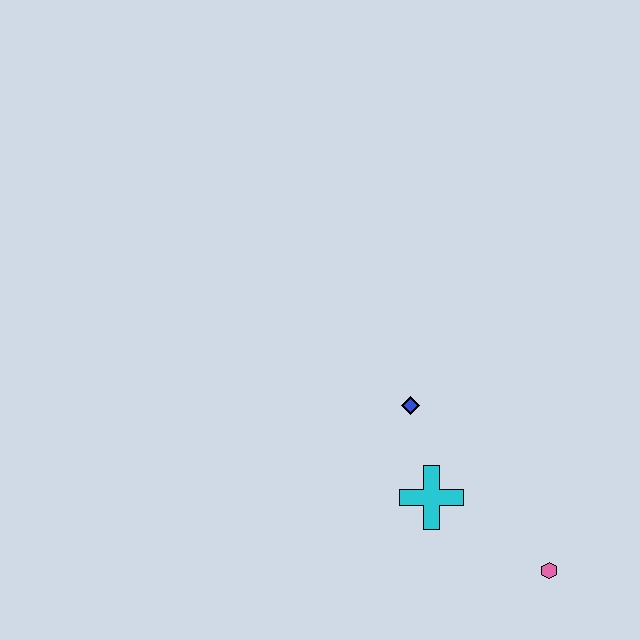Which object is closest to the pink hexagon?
The cyan cross is closest to the pink hexagon.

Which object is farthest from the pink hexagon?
The blue diamond is farthest from the pink hexagon.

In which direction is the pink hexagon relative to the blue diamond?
The pink hexagon is below the blue diamond.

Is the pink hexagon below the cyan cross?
Yes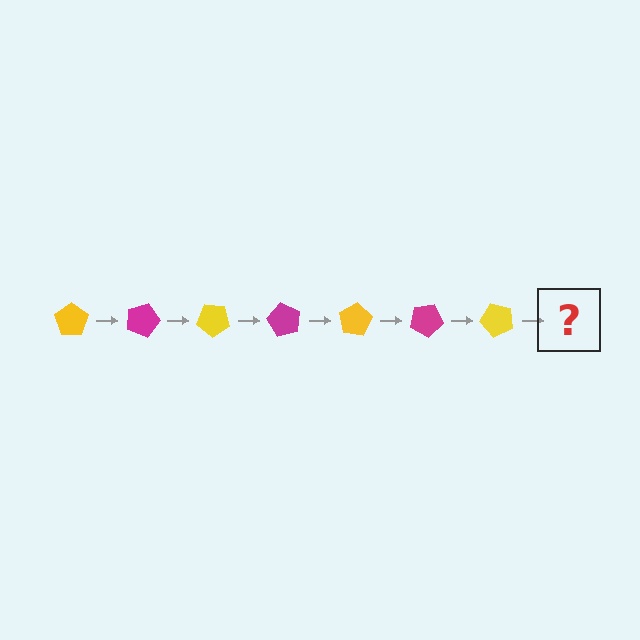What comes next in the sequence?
The next element should be a magenta pentagon, rotated 140 degrees from the start.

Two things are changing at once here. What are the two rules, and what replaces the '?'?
The two rules are that it rotates 20 degrees each step and the color cycles through yellow and magenta. The '?' should be a magenta pentagon, rotated 140 degrees from the start.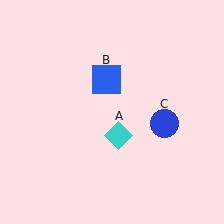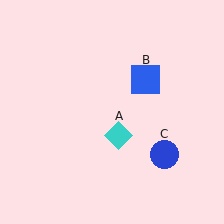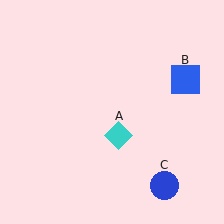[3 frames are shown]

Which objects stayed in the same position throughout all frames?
Cyan diamond (object A) remained stationary.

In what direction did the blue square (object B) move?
The blue square (object B) moved right.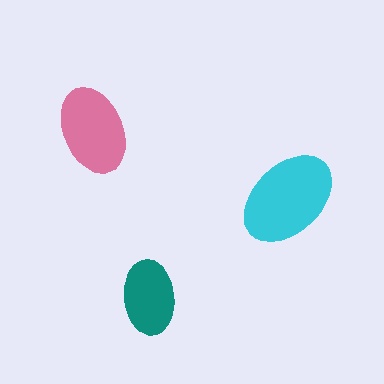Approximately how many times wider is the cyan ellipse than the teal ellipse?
About 1.5 times wider.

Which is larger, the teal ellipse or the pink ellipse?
The pink one.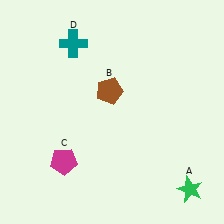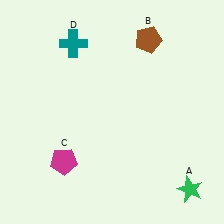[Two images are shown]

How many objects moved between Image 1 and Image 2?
1 object moved between the two images.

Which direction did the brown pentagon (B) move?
The brown pentagon (B) moved up.